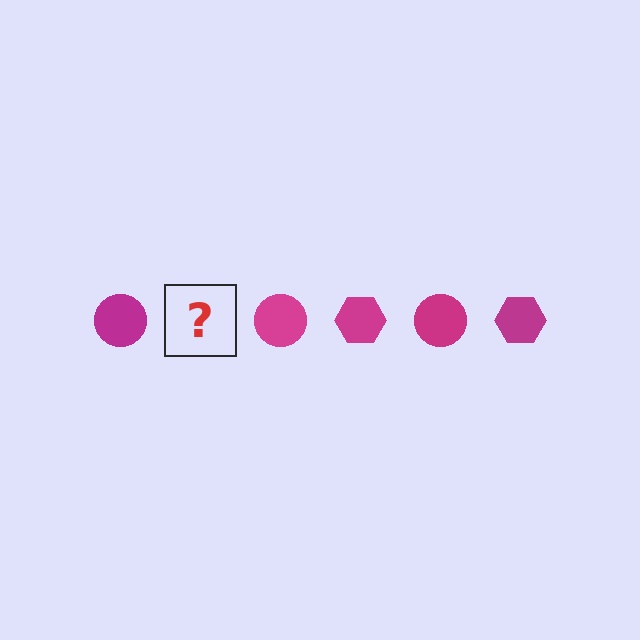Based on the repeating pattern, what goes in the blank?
The blank should be a magenta hexagon.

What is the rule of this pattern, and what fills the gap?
The rule is that the pattern cycles through circle, hexagon shapes in magenta. The gap should be filled with a magenta hexagon.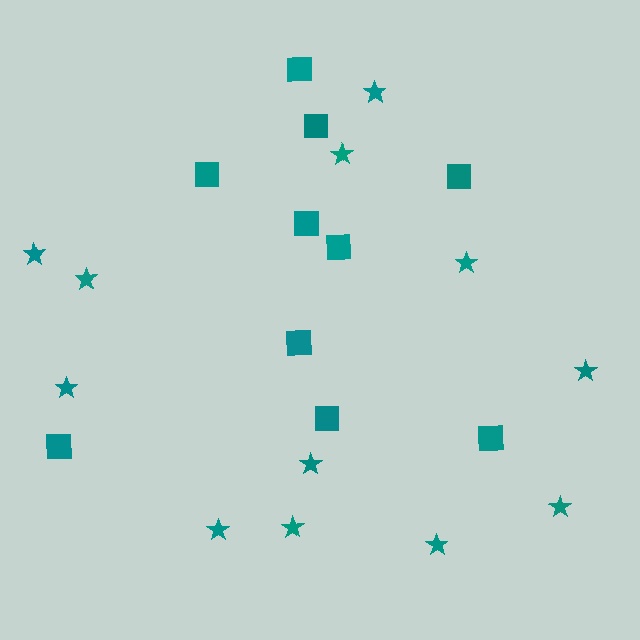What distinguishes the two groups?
There are 2 groups: one group of stars (12) and one group of squares (10).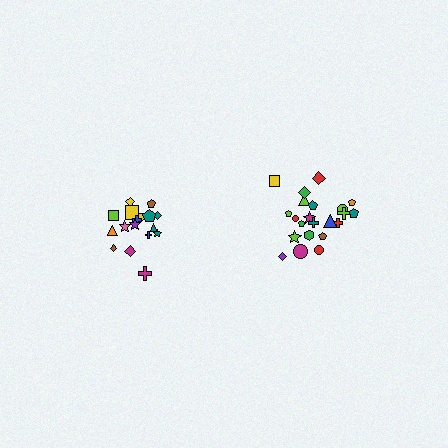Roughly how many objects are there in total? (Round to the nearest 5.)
Roughly 40 objects in total.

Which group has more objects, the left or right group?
The right group.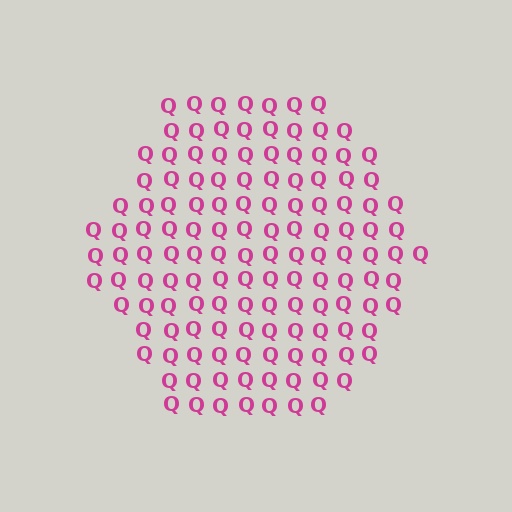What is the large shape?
The large shape is a hexagon.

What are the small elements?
The small elements are letter Q's.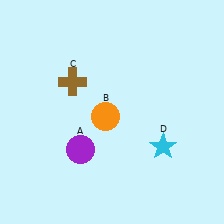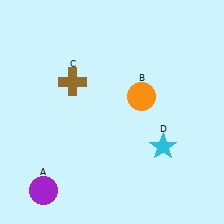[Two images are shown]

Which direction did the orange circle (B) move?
The orange circle (B) moved right.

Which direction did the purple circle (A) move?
The purple circle (A) moved down.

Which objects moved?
The objects that moved are: the purple circle (A), the orange circle (B).